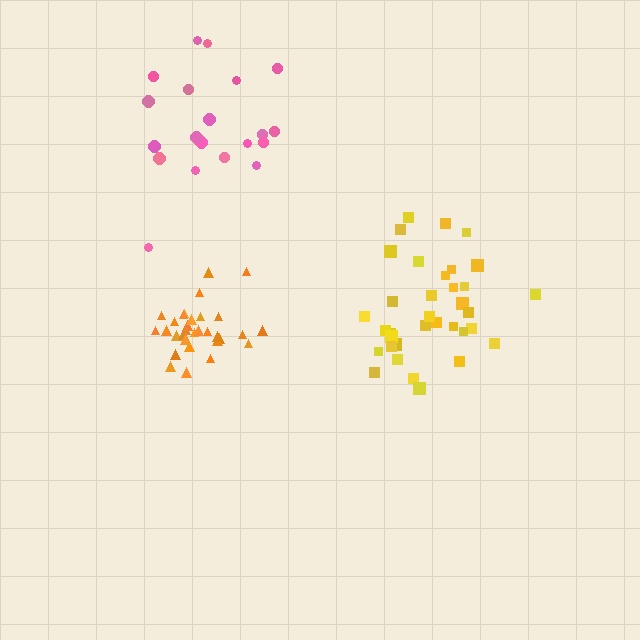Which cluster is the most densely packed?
Orange.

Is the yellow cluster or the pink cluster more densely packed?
Yellow.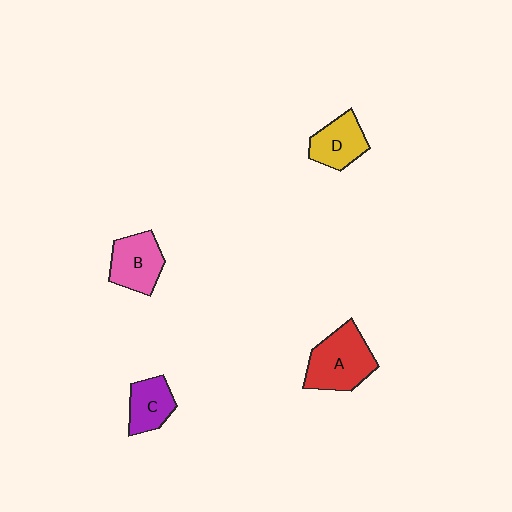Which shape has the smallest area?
Shape C (purple).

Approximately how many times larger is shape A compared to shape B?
Approximately 1.3 times.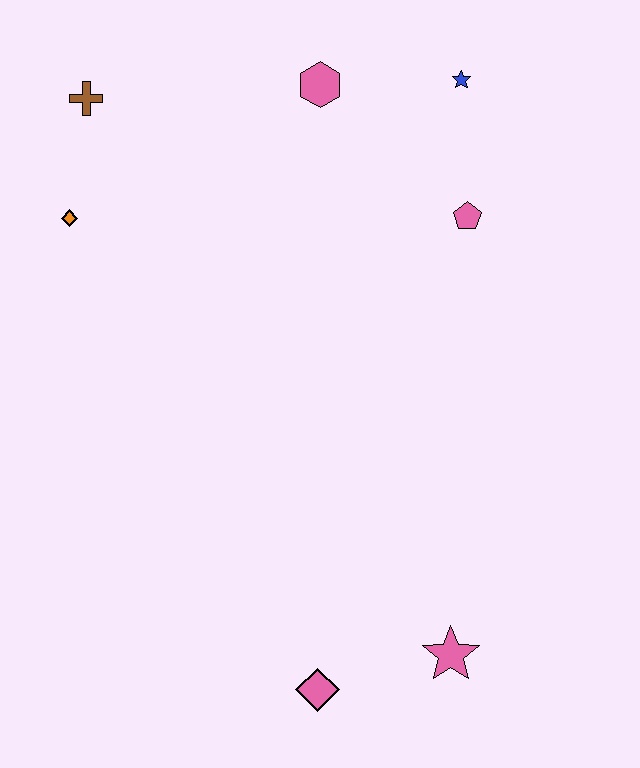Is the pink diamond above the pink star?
No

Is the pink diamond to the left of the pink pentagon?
Yes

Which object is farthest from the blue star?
The pink diamond is farthest from the blue star.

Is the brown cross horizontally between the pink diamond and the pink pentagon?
No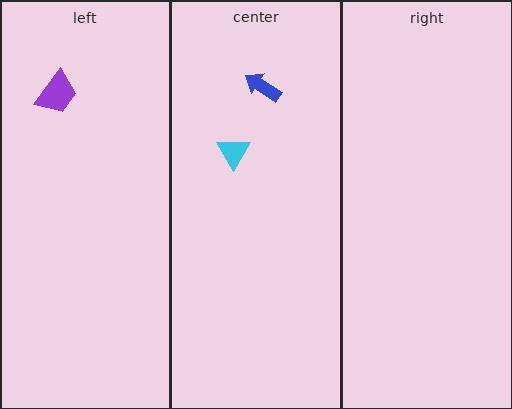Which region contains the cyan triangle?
The center region.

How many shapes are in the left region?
1.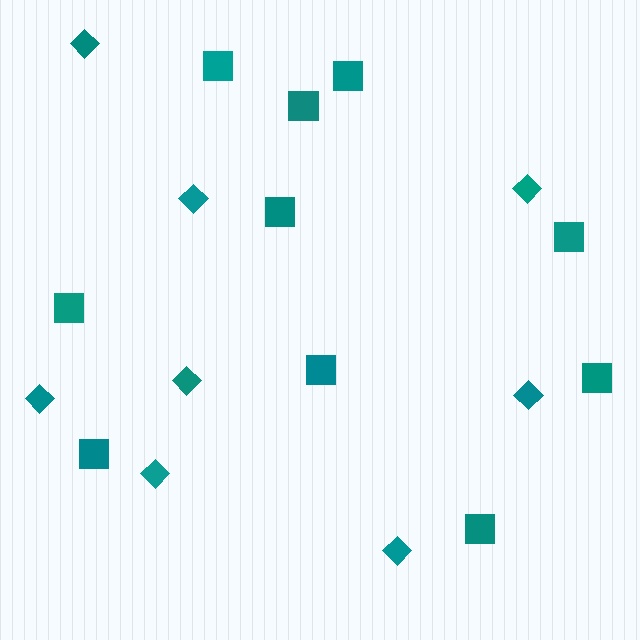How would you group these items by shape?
There are 2 groups: one group of diamonds (8) and one group of squares (10).